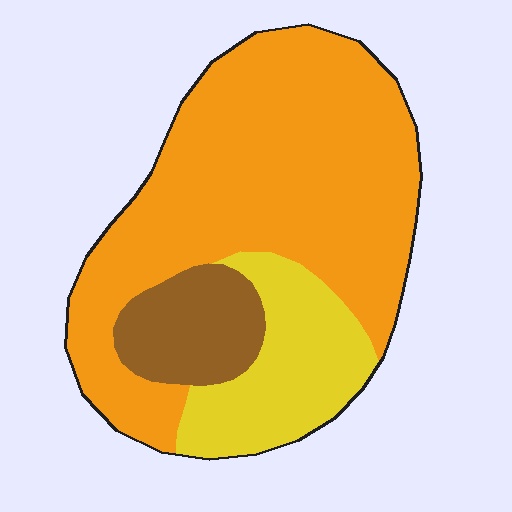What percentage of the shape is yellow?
Yellow takes up about one fifth (1/5) of the shape.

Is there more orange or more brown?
Orange.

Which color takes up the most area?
Orange, at roughly 65%.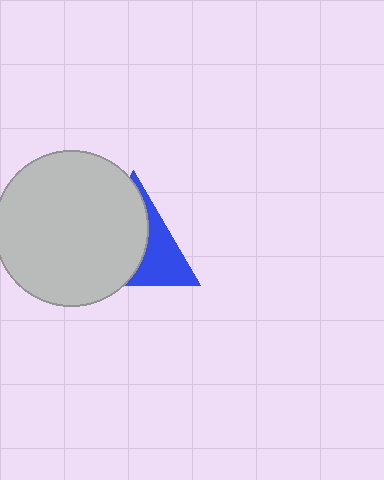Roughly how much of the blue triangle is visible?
A small part of it is visible (roughly 38%).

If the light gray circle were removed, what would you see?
You would see the complete blue triangle.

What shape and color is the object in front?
The object in front is a light gray circle.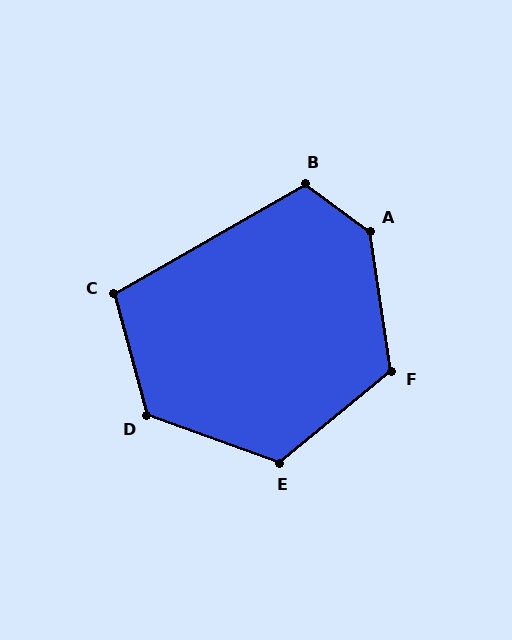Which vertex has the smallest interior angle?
C, at approximately 105 degrees.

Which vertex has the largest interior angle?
A, at approximately 134 degrees.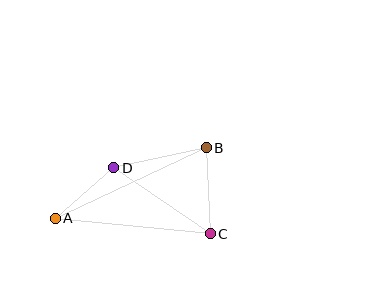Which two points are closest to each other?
Points A and D are closest to each other.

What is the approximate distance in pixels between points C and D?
The distance between C and D is approximately 117 pixels.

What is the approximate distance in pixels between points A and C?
The distance between A and C is approximately 156 pixels.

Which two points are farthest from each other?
Points A and B are farthest from each other.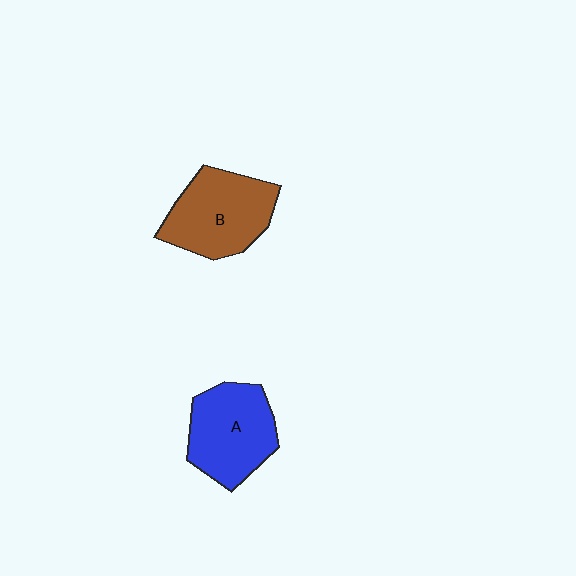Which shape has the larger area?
Shape B (brown).